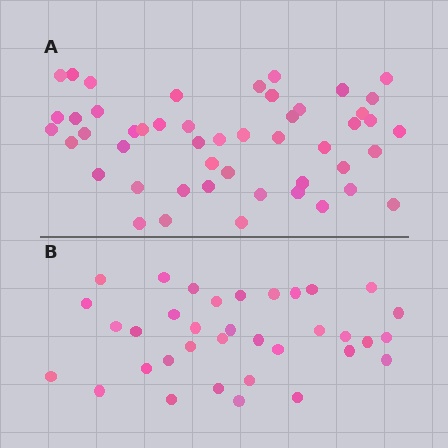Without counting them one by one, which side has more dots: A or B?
Region A (the top region) has more dots.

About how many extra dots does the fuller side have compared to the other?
Region A has approximately 15 more dots than region B.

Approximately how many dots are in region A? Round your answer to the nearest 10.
About 50 dots. (The exact count is 49, which rounds to 50.)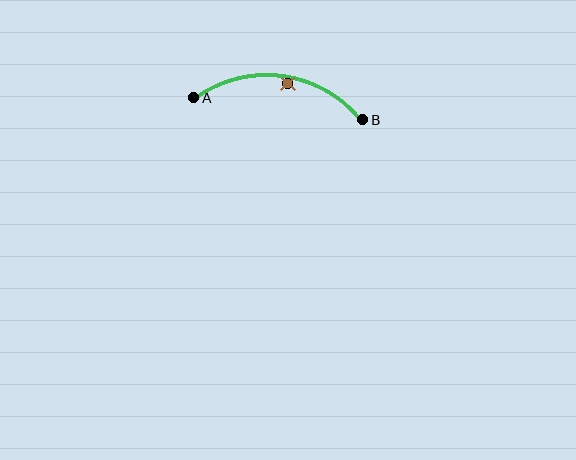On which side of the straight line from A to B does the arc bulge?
The arc bulges above the straight line connecting A and B.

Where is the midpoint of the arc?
The arc midpoint is the point on the curve farthest from the straight line joining A and B. It sits above that line.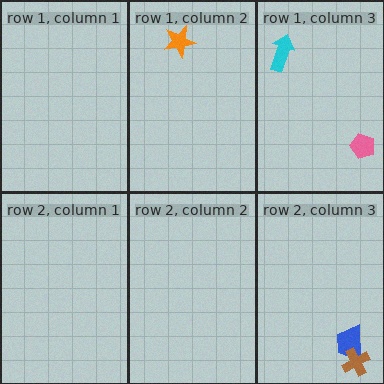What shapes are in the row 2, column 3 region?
The blue trapezoid, the brown cross.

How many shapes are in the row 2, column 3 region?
2.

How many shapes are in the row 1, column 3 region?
2.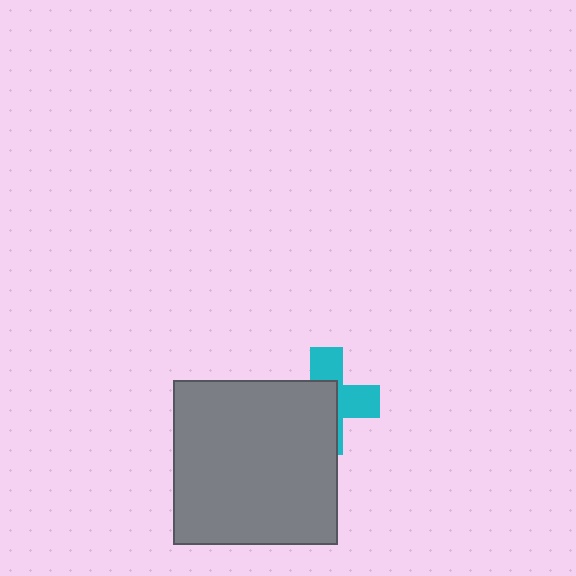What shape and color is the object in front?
The object in front is a gray square.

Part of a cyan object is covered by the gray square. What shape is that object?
It is a cross.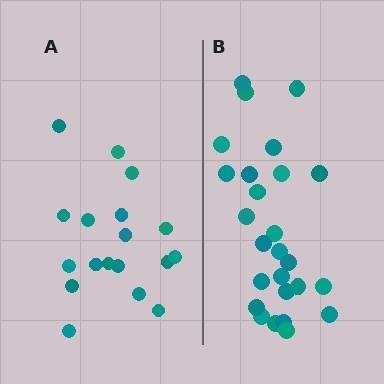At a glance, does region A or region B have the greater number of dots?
Region B (the right region) has more dots.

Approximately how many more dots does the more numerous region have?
Region B has roughly 8 or so more dots than region A.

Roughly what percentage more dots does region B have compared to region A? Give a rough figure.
About 45% more.